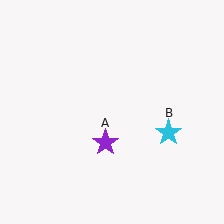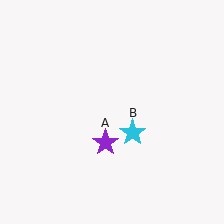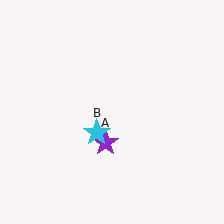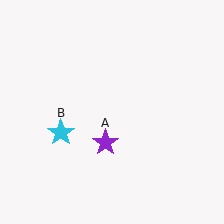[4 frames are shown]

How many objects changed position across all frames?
1 object changed position: cyan star (object B).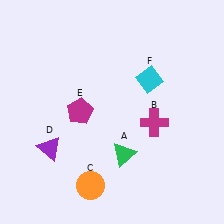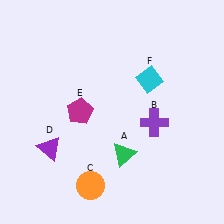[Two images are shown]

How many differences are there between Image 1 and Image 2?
There is 1 difference between the two images.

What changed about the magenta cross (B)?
In Image 1, B is magenta. In Image 2, it changed to purple.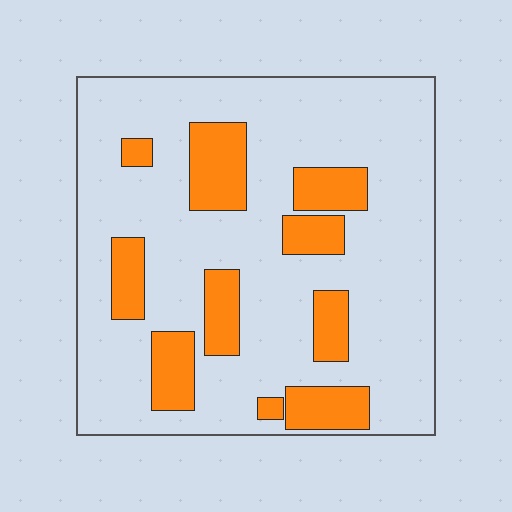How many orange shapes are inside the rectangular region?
10.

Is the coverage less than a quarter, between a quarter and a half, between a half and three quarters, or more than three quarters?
Less than a quarter.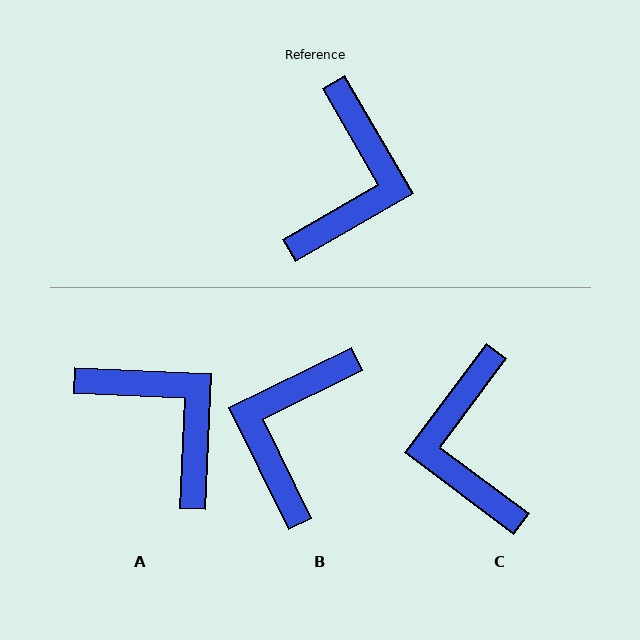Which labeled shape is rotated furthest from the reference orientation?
B, about 176 degrees away.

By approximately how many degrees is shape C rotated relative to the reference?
Approximately 157 degrees clockwise.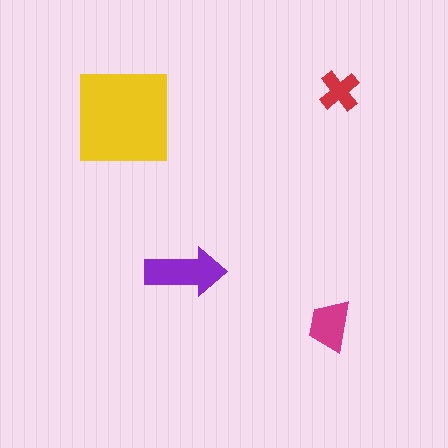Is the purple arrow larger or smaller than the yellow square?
Smaller.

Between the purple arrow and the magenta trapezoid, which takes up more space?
The purple arrow.